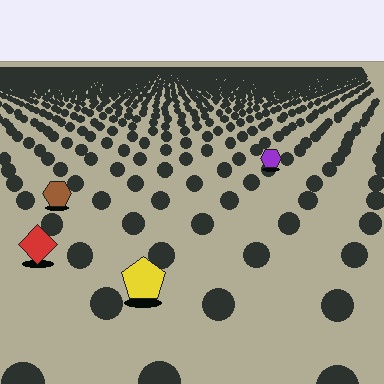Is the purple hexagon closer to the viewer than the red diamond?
No. The red diamond is closer — you can tell from the texture gradient: the ground texture is coarser near it.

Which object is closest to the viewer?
The yellow pentagon is closest. The texture marks near it are larger and more spread out.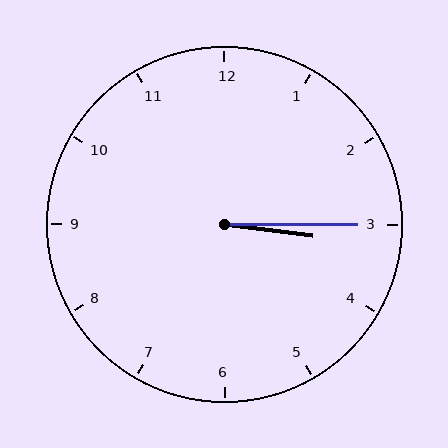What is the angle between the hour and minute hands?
Approximately 8 degrees.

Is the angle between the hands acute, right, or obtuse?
It is acute.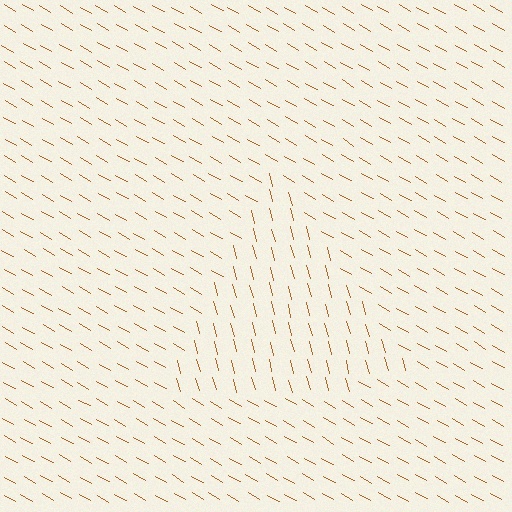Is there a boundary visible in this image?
Yes, there is a texture boundary formed by a change in line orientation.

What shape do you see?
I see a triangle.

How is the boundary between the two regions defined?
The boundary is defined purely by a change in line orientation (approximately 45 degrees difference). All lines are the same color and thickness.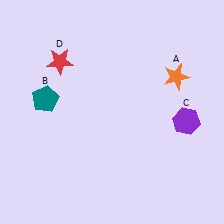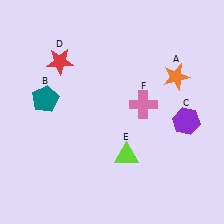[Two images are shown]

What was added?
A lime triangle (E), a pink cross (F) were added in Image 2.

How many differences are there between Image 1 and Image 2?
There are 2 differences between the two images.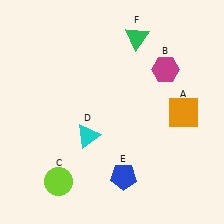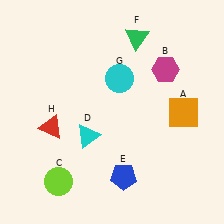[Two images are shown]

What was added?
A cyan circle (G), a red triangle (H) were added in Image 2.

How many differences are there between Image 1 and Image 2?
There are 2 differences between the two images.